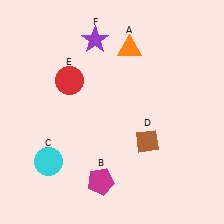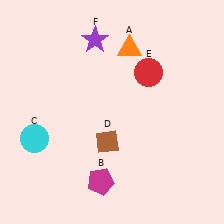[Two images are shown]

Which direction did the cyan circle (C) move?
The cyan circle (C) moved up.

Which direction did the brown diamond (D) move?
The brown diamond (D) moved left.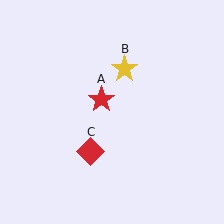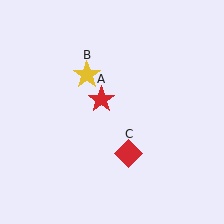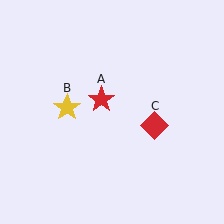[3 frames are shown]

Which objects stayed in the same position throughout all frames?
Red star (object A) remained stationary.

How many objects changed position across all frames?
2 objects changed position: yellow star (object B), red diamond (object C).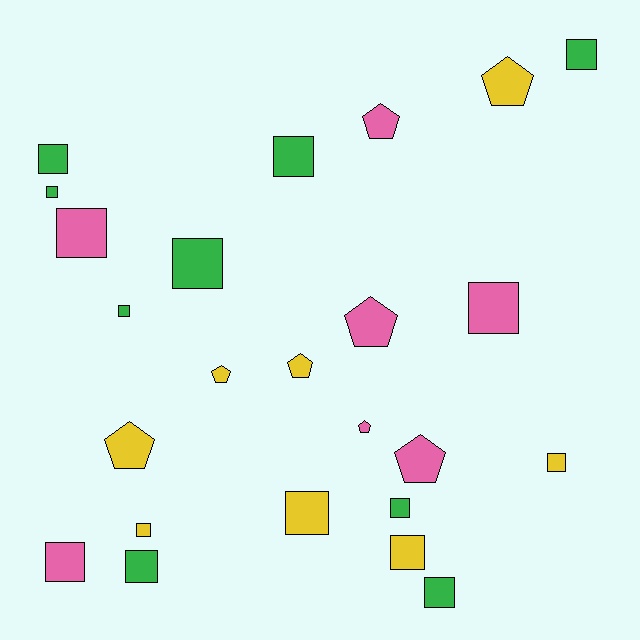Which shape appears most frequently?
Square, with 16 objects.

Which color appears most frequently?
Green, with 9 objects.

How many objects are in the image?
There are 24 objects.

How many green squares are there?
There are 9 green squares.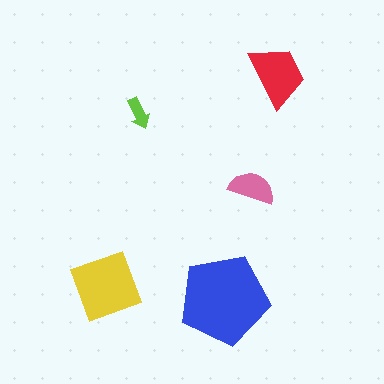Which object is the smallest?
The lime arrow.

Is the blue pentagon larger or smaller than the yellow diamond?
Larger.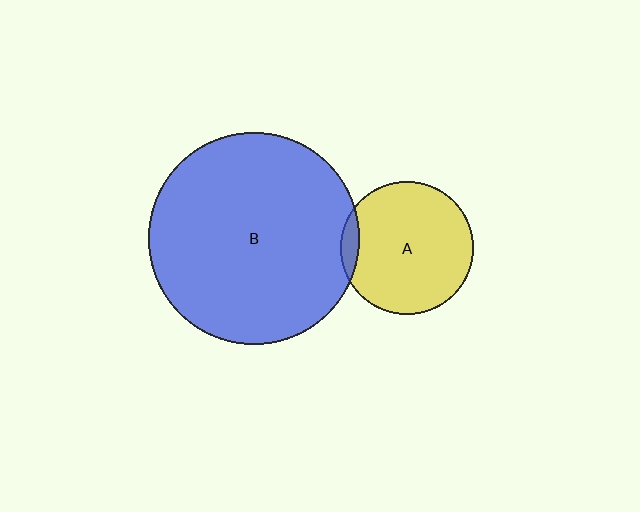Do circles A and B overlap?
Yes.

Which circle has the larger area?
Circle B (blue).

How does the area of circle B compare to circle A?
Approximately 2.5 times.